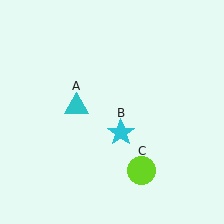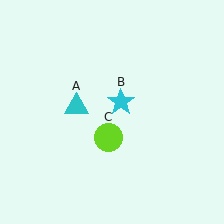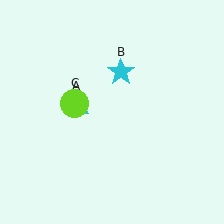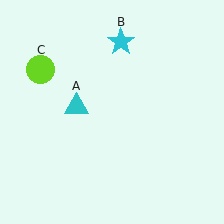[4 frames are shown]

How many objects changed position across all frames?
2 objects changed position: cyan star (object B), lime circle (object C).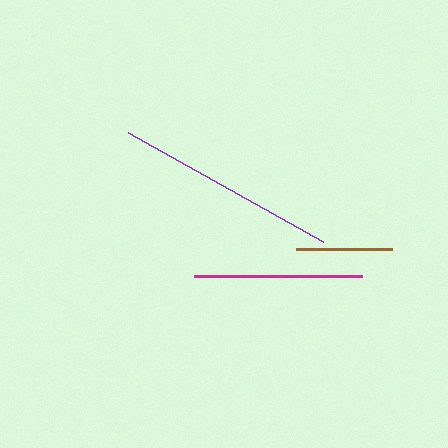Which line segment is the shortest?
The brown line is the shortest at approximately 96 pixels.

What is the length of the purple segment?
The purple segment is approximately 224 pixels long.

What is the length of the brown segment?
The brown segment is approximately 96 pixels long.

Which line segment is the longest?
The purple line is the longest at approximately 224 pixels.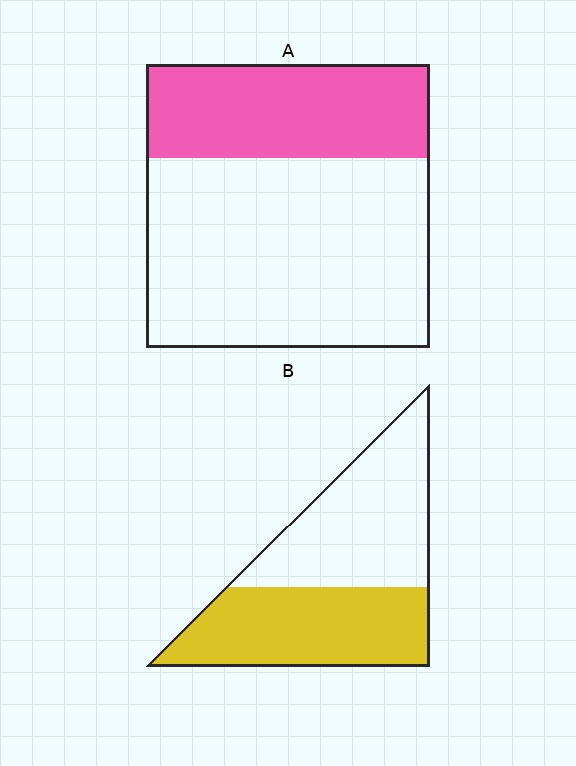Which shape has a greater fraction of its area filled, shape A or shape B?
Shape B.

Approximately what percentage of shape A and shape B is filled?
A is approximately 35% and B is approximately 50%.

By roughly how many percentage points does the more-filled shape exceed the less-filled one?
By roughly 15 percentage points (B over A).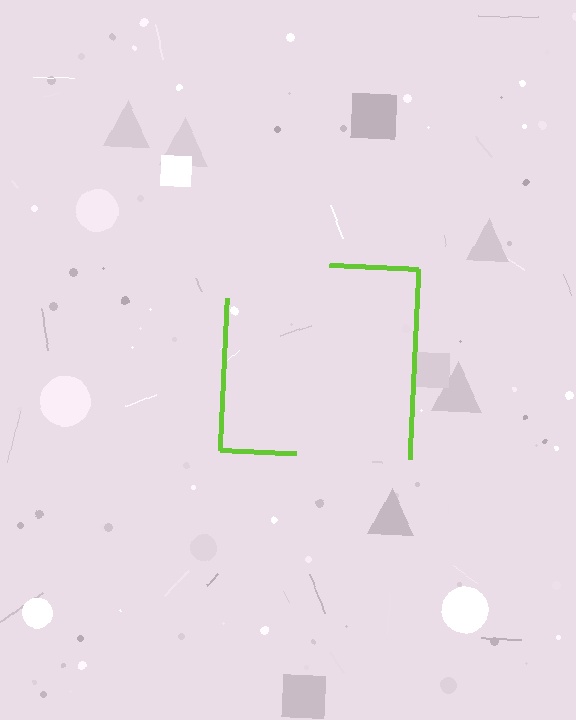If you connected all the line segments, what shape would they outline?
They would outline a square.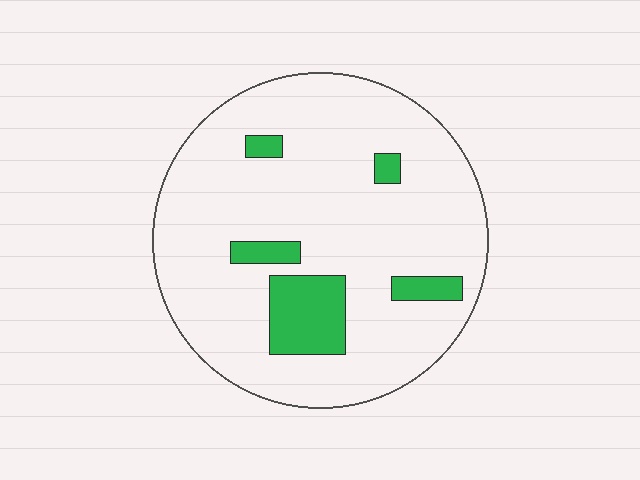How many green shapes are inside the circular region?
5.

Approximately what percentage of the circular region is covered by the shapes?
Approximately 15%.